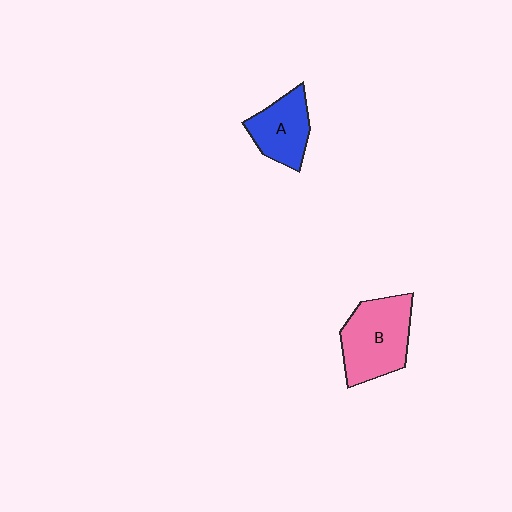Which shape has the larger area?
Shape B (pink).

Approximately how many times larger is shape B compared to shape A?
Approximately 1.4 times.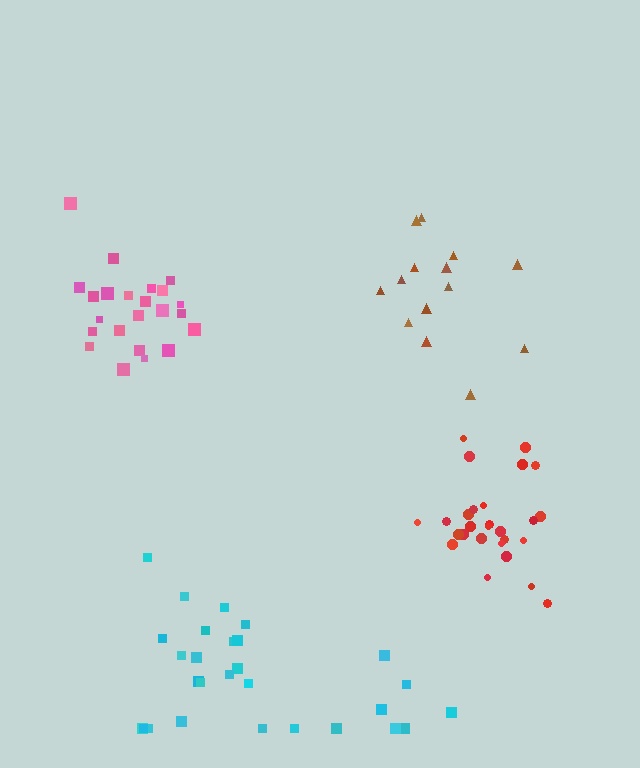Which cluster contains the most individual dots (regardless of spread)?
Cyan (28).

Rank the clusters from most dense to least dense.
red, pink, cyan, brown.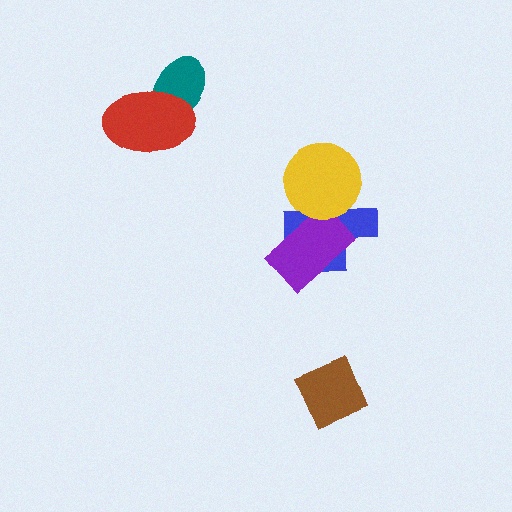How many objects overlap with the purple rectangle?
2 objects overlap with the purple rectangle.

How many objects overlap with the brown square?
0 objects overlap with the brown square.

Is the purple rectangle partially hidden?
Yes, it is partially covered by another shape.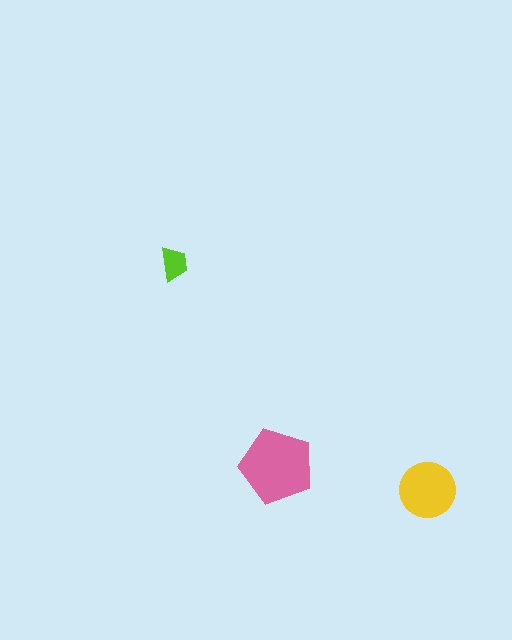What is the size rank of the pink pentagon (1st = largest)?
1st.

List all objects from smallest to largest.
The lime trapezoid, the yellow circle, the pink pentagon.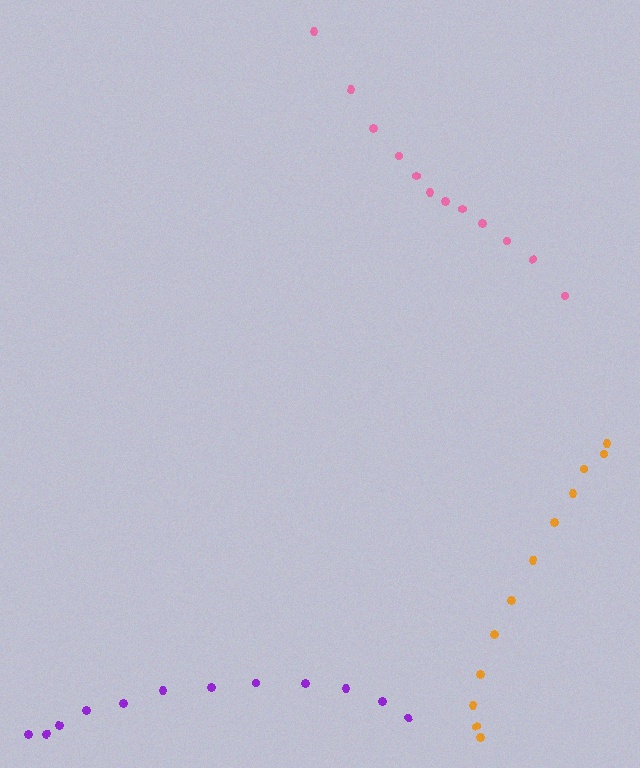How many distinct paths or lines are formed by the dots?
There are 3 distinct paths.